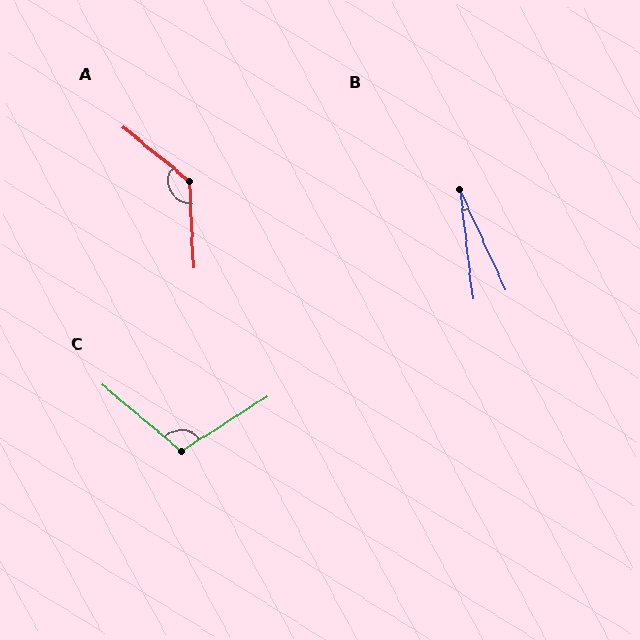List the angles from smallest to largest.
B (17°), C (107°), A (132°).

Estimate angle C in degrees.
Approximately 107 degrees.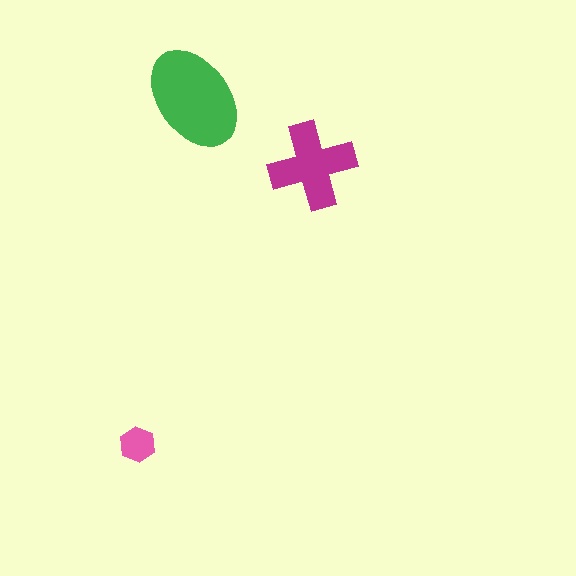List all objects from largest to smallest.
The green ellipse, the magenta cross, the pink hexagon.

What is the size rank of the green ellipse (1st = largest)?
1st.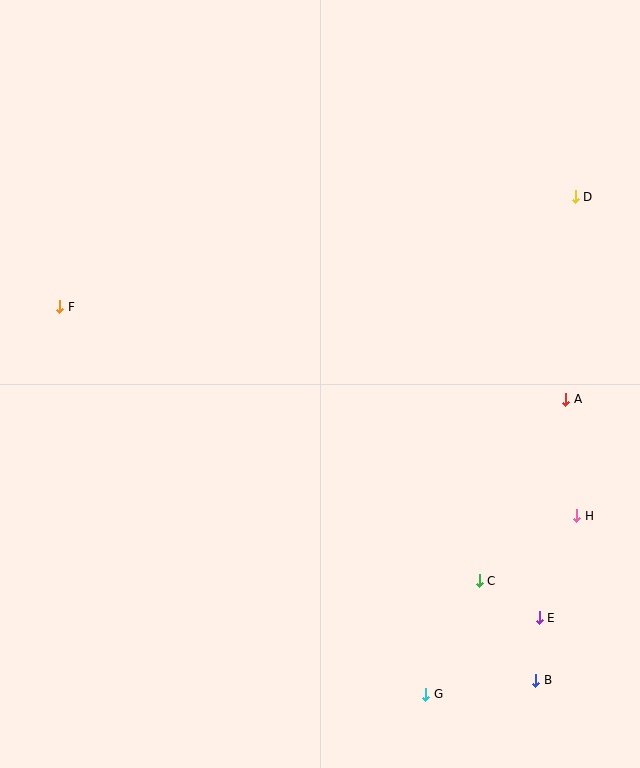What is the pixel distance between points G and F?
The distance between G and F is 533 pixels.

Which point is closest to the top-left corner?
Point F is closest to the top-left corner.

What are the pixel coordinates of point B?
Point B is at (536, 680).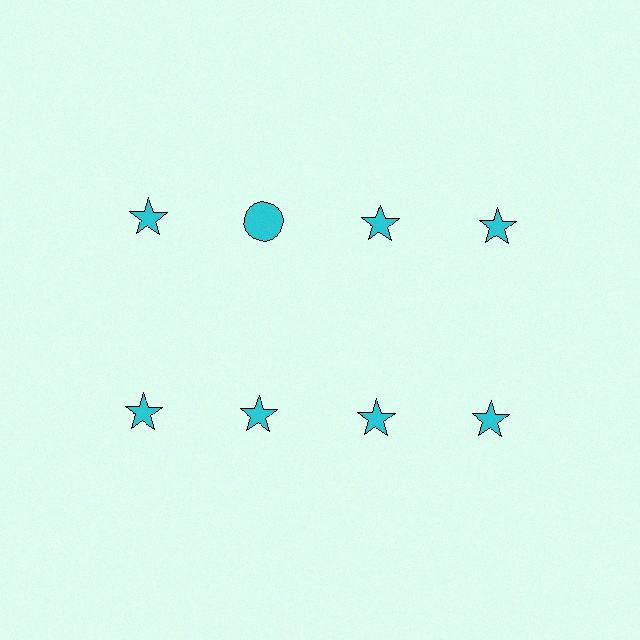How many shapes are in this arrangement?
There are 8 shapes arranged in a grid pattern.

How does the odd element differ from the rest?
It has a different shape: circle instead of star.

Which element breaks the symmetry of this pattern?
The cyan circle in the top row, second from left column breaks the symmetry. All other shapes are cyan stars.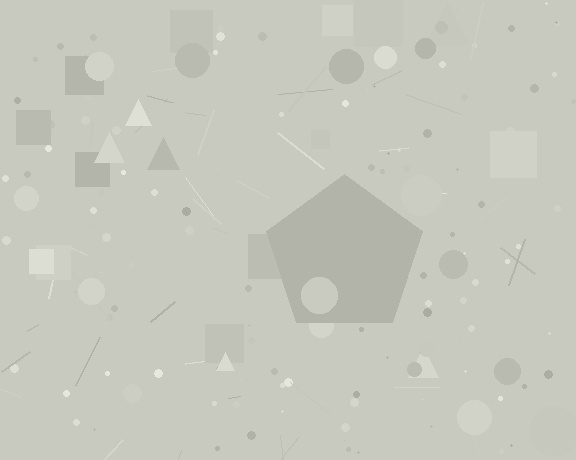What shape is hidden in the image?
A pentagon is hidden in the image.